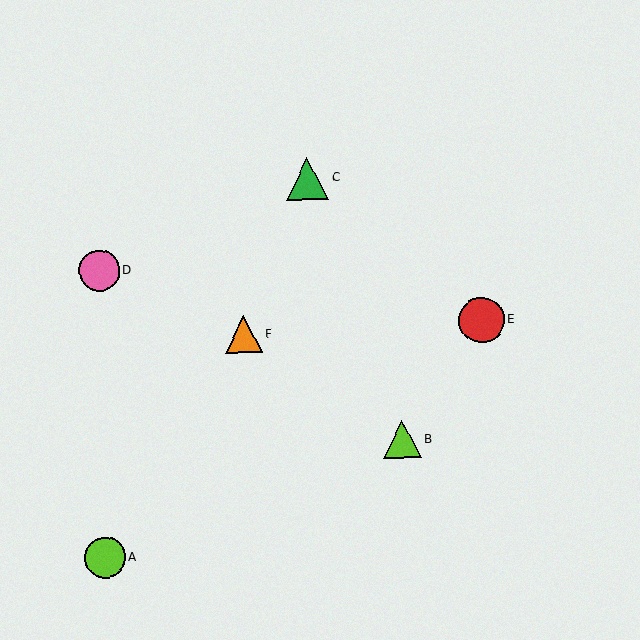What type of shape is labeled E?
Shape E is a red circle.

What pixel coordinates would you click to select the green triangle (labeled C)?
Click at (307, 179) to select the green triangle C.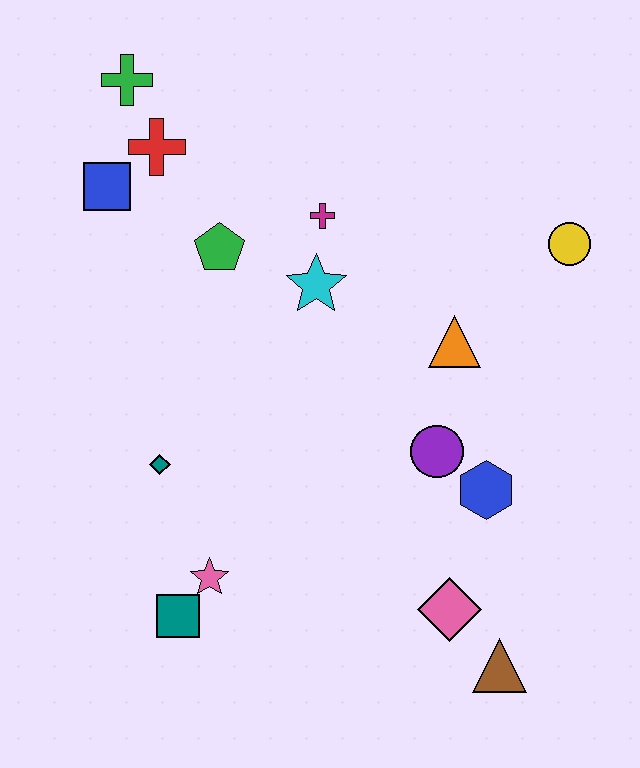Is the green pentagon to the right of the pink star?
Yes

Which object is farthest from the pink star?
The green cross is farthest from the pink star.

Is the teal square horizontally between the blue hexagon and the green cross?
Yes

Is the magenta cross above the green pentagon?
Yes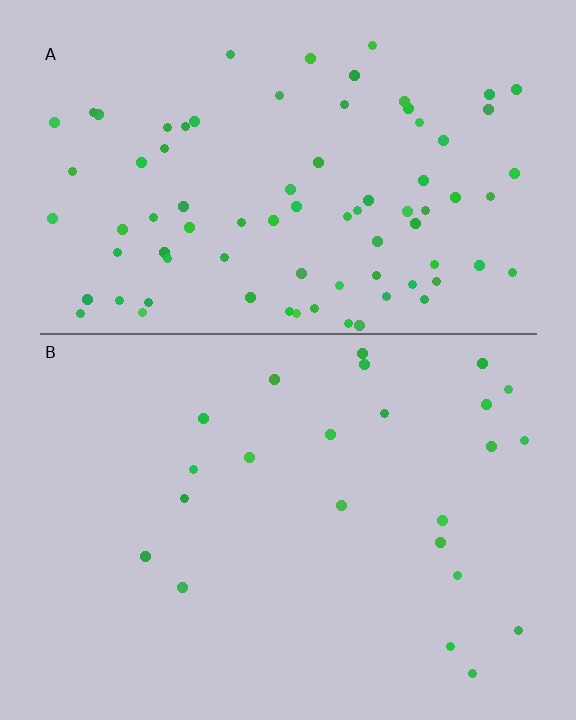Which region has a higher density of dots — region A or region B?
A (the top).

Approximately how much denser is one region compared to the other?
Approximately 3.5× — region A over region B.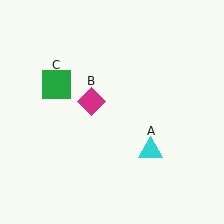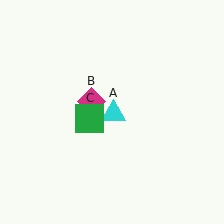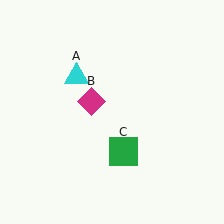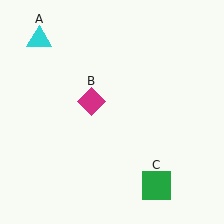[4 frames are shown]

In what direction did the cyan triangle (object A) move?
The cyan triangle (object A) moved up and to the left.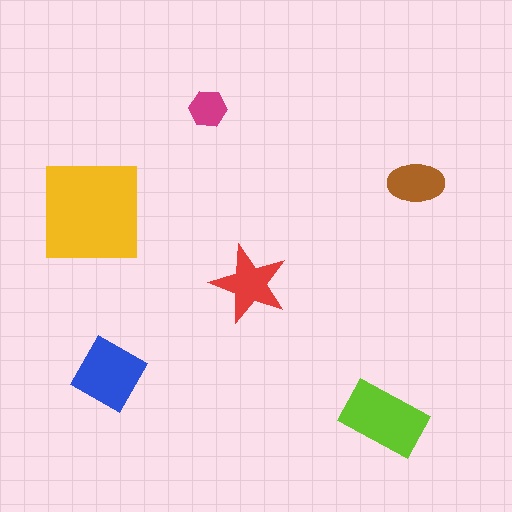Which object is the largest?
The yellow square.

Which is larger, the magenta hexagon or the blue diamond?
The blue diamond.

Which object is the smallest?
The magenta hexagon.